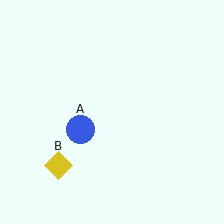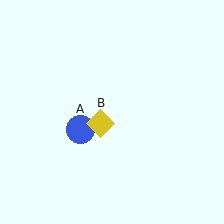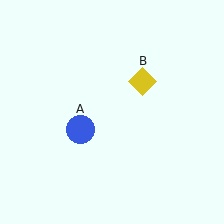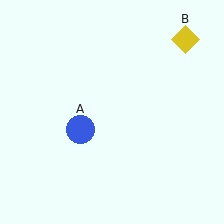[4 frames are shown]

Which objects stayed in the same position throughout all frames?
Blue circle (object A) remained stationary.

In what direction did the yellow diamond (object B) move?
The yellow diamond (object B) moved up and to the right.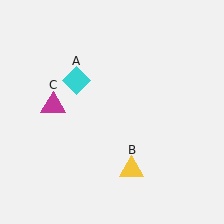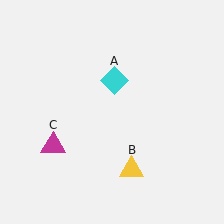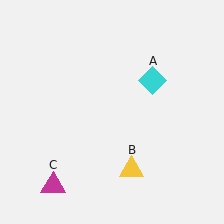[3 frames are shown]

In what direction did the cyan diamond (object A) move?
The cyan diamond (object A) moved right.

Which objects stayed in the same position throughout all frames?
Yellow triangle (object B) remained stationary.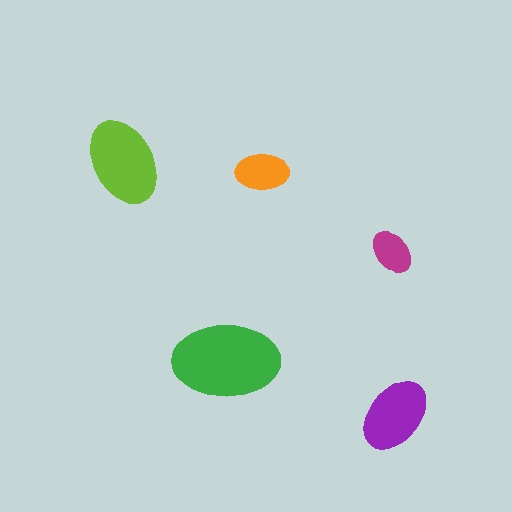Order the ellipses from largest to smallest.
the green one, the lime one, the purple one, the orange one, the magenta one.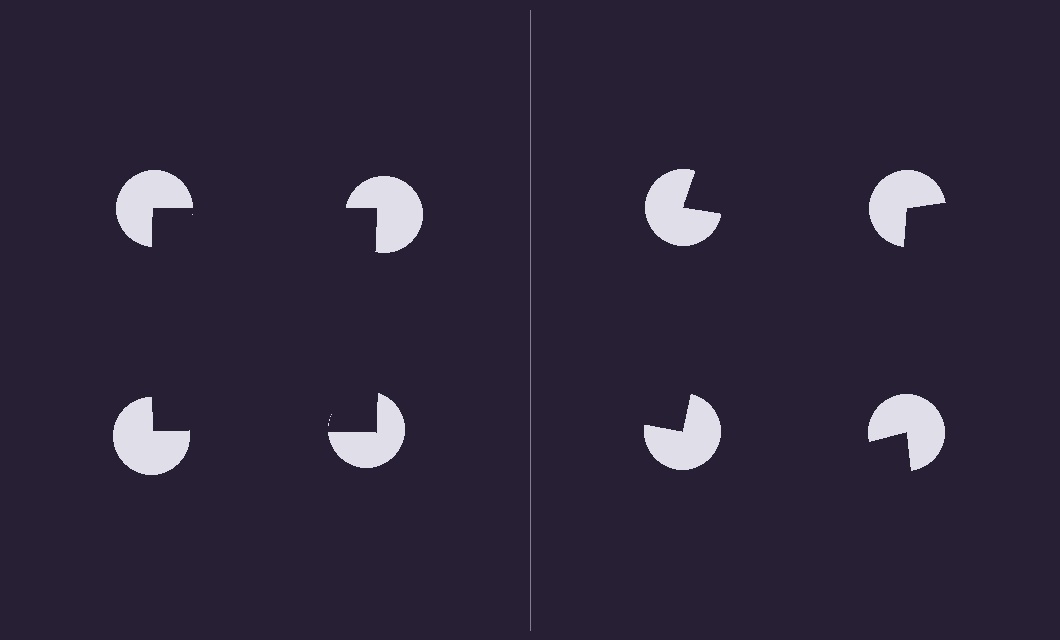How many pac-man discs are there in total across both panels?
8 — 4 on each side.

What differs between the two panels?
The pac-man discs are positioned identically on both sides; only the wedge orientations differ. On the left they align to a square; on the right they are misaligned.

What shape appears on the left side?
An illusory square.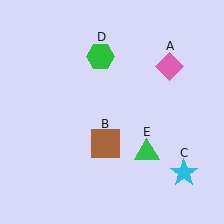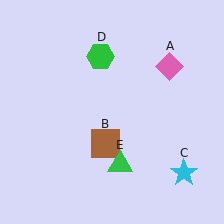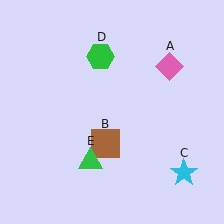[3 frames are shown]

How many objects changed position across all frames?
1 object changed position: green triangle (object E).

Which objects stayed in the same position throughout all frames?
Pink diamond (object A) and brown square (object B) and cyan star (object C) and green hexagon (object D) remained stationary.